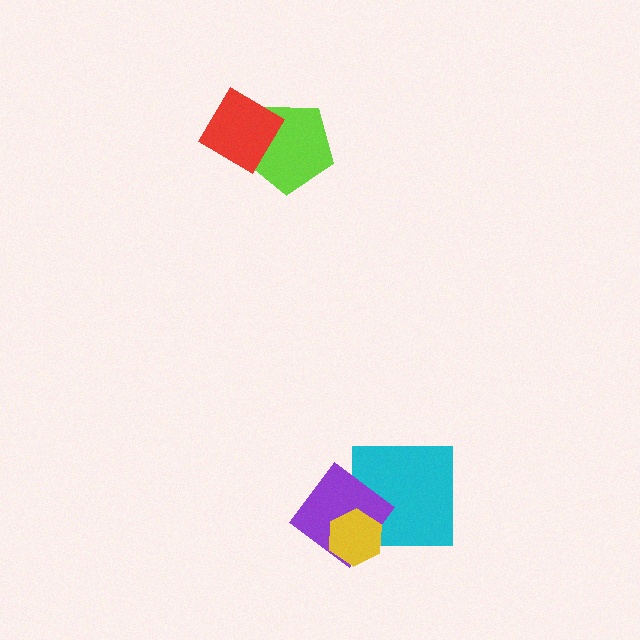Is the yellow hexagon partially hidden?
No, no other shape covers it.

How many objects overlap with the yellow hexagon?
2 objects overlap with the yellow hexagon.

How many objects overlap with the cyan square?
2 objects overlap with the cyan square.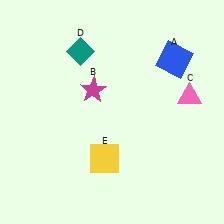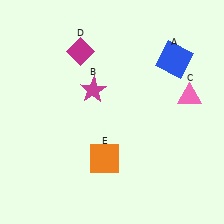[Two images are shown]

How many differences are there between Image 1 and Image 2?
There are 2 differences between the two images.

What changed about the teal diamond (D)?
In Image 1, D is teal. In Image 2, it changed to magenta.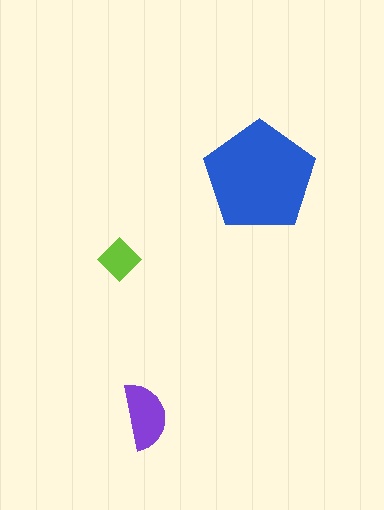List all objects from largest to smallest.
The blue pentagon, the purple semicircle, the lime diamond.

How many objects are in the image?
There are 3 objects in the image.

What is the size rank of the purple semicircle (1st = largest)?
2nd.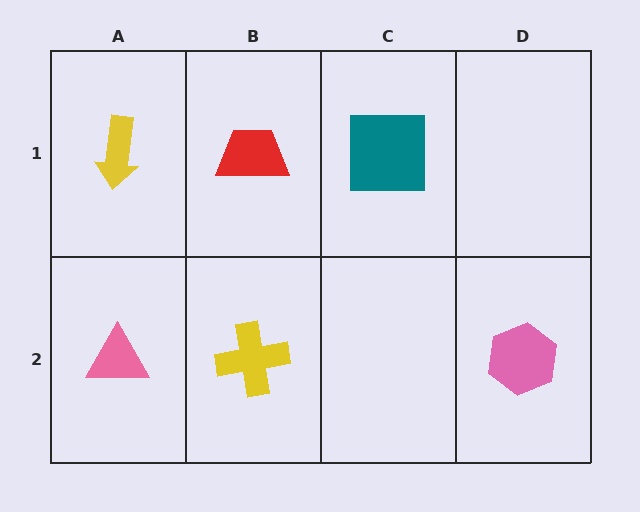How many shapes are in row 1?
3 shapes.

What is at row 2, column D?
A pink hexagon.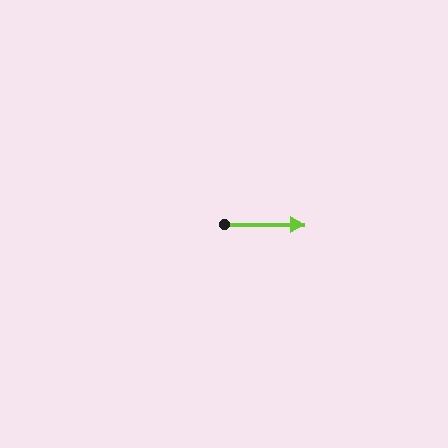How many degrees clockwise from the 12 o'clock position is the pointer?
Approximately 91 degrees.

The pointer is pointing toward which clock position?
Roughly 3 o'clock.